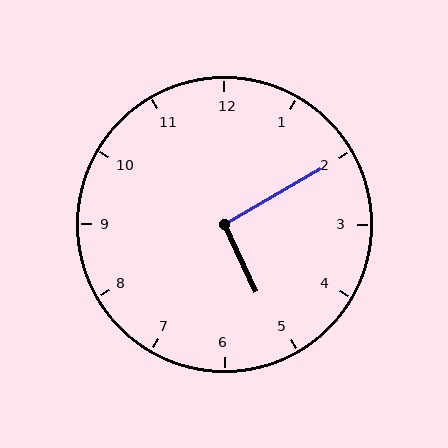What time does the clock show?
5:10.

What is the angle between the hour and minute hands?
Approximately 95 degrees.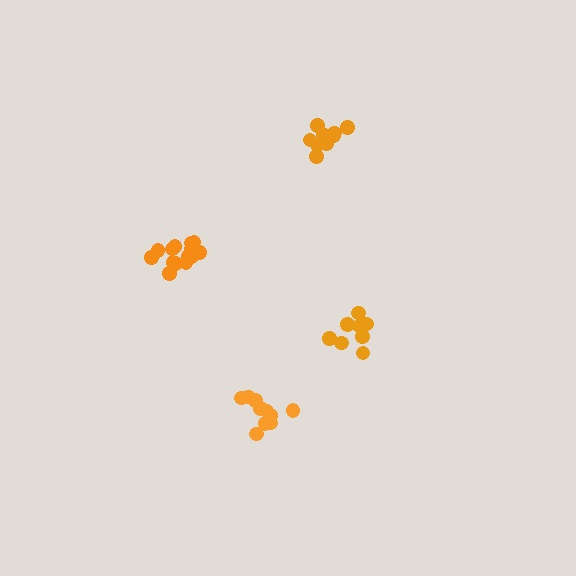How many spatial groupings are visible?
There are 4 spatial groupings.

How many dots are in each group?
Group 1: 14 dots, Group 2: 8 dots, Group 3: 11 dots, Group 4: 9 dots (42 total).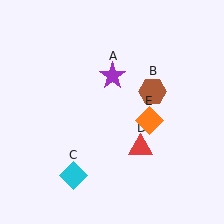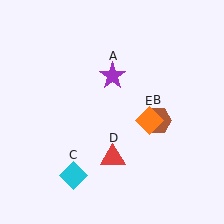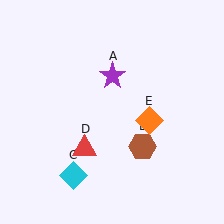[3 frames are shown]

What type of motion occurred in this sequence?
The brown hexagon (object B), red triangle (object D) rotated clockwise around the center of the scene.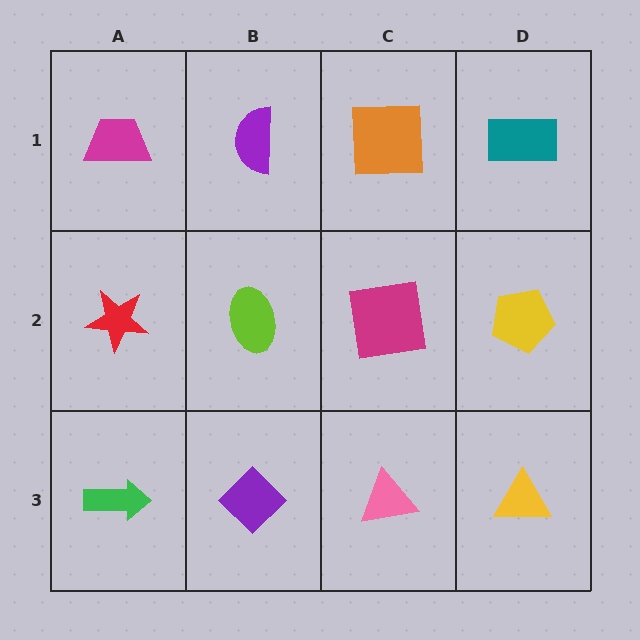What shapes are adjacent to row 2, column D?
A teal rectangle (row 1, column D), a yellow triangle (row 3, column D), a magenta square (row 2, column C).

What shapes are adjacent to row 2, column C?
An orange square (row 1, column C), a pink triangle (row 3, column C), a lime ellipse (row 2, column B), a yellow pentagon (row 2, column D).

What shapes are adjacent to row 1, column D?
A yellow pentagon (row 2, column D), an orange square (row 1, column C).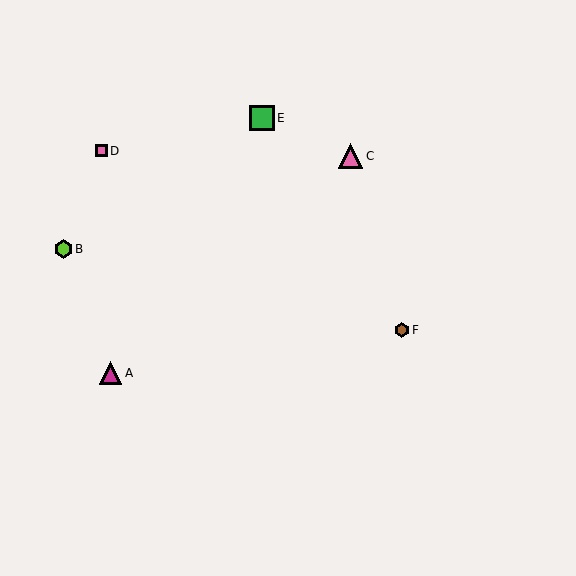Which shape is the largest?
The green square (labeled E) is the largest.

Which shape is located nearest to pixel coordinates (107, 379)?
The magenta triangle (labeled A) at (111, 373) is nearest to that location.